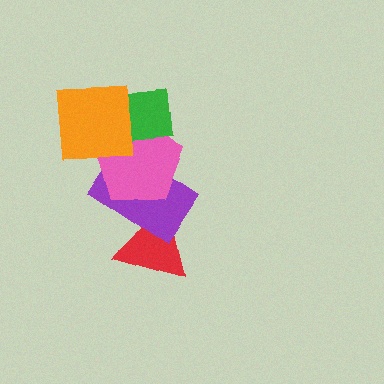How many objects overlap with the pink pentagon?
3 objects overlap with the pink pentagon.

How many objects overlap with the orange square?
3 objects overlap with the orange square.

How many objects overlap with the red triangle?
1 object overlaps with the red triangle.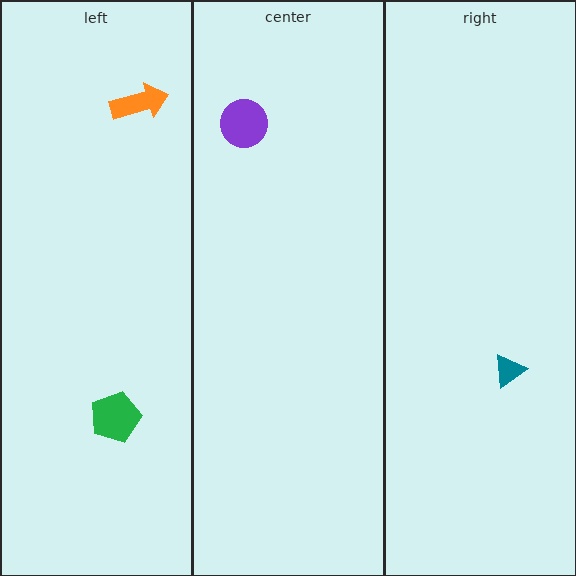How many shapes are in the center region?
1.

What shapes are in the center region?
The purple circle.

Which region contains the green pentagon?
The left region.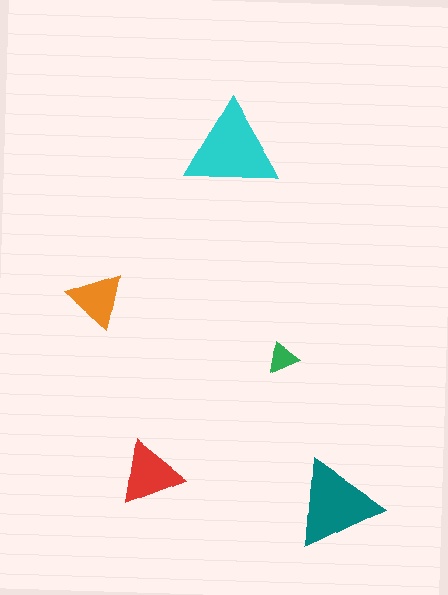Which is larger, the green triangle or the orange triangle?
The orange one.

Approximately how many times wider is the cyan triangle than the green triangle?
About 3 times wider.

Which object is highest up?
The cyan triangle is topmost.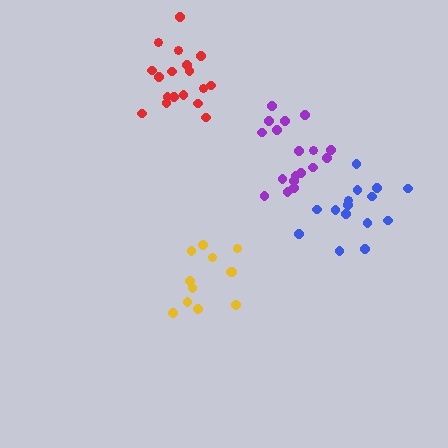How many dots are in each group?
Group 1: 12 dots, Group 2: 15 dots, Group 3: 18 dots, Group 4: 18 dots (63 total).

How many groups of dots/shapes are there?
There are 4 groups.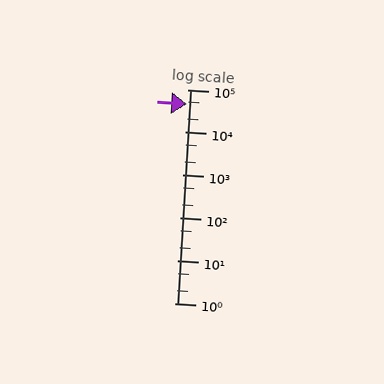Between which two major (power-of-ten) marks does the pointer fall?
The pointer is between 10000 and 100000.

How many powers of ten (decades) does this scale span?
The scale spans 5 decades, from 1 to 100000.